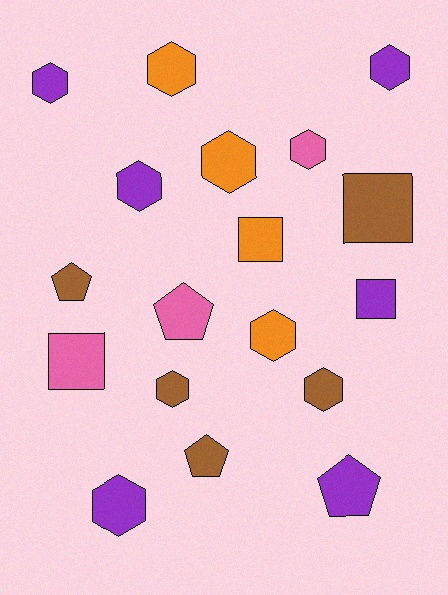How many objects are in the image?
There are 18 objects.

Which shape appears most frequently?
Hexagon, with 10 objects.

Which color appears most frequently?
Purple, with 6 objects.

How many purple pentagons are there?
There is 1 purple pentagon.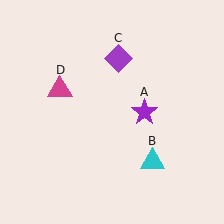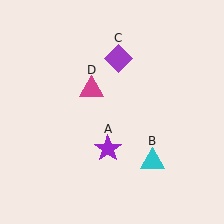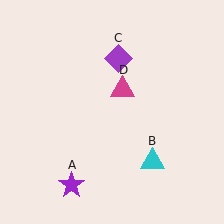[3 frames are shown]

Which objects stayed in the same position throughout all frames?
Cyan triangle (object B) and purple diamond (object C) remained stationary.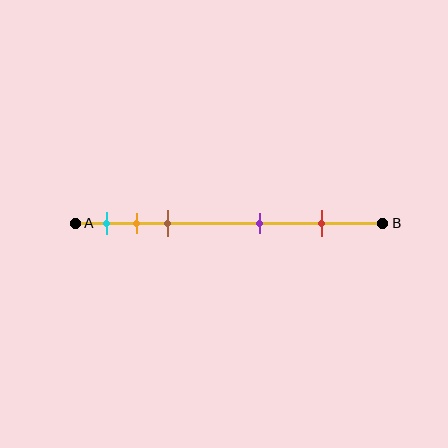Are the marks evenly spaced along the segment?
No, the marks are not evenly spaced.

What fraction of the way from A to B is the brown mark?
The brown mark is approximately 30% (0.3) of the way from A to B.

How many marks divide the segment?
There are 5 marks dividing the segment.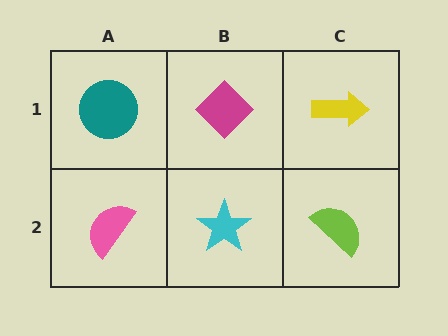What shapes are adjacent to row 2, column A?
A teal circle (row 1, column A), a cyan star (row 2, column B).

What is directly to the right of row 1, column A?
A magenta diamond.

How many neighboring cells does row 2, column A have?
2.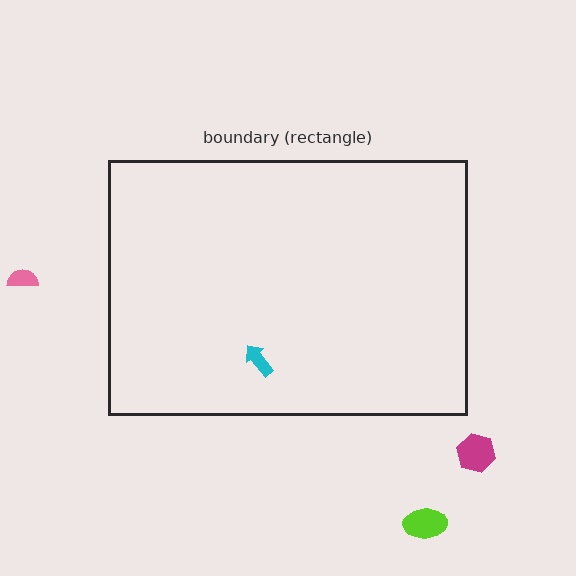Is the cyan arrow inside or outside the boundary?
Inside.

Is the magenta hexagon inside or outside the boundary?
Outside.